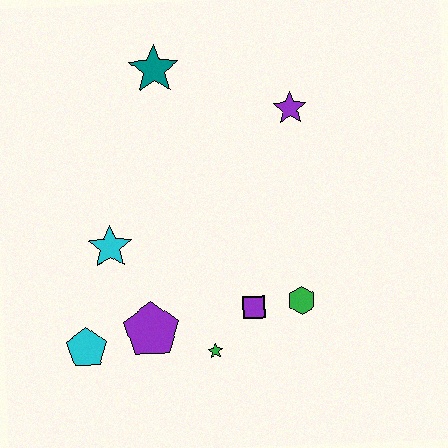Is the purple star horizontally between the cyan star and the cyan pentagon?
No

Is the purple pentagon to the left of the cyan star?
No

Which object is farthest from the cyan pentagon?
The purple star is farthest from the cyan pentagon.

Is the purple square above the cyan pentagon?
Yes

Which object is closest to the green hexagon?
The purple square is closest to the green hexagon.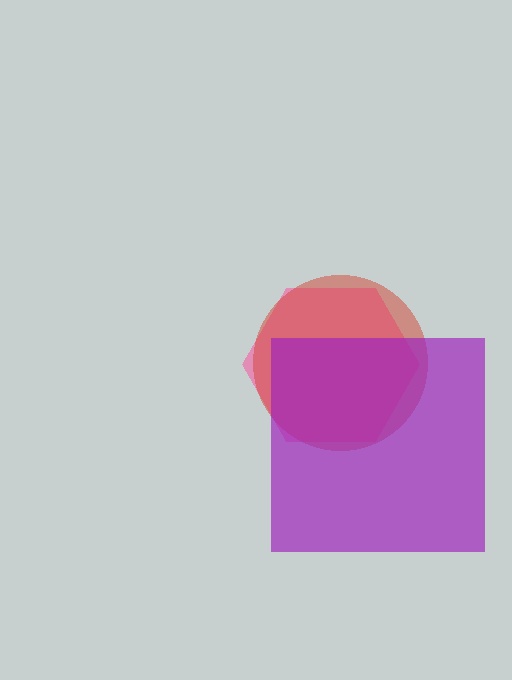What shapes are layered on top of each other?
The layered shapes are: a pink hexagon, a red circle, a purple square.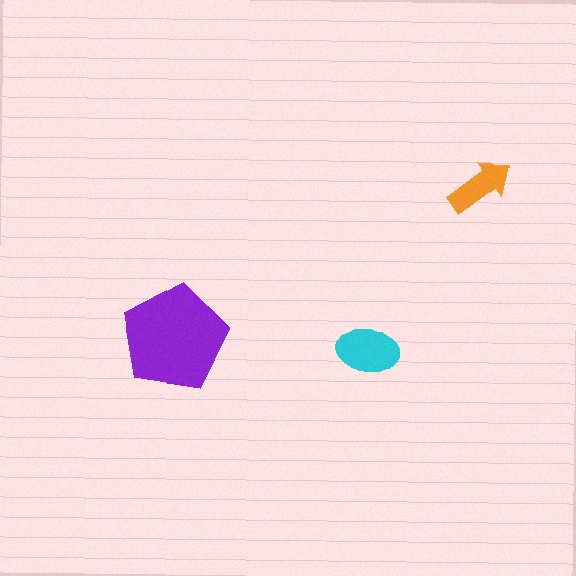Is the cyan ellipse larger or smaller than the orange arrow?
Larger.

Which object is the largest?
The purple pentagon.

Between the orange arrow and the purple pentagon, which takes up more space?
The purple pentagon.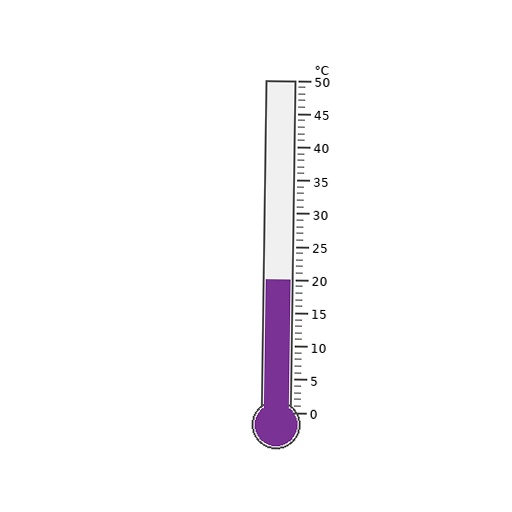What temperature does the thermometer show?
The thermometer shows approximately 20°C.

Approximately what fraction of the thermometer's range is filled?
The thermometer is filled to approximately 40% of its range.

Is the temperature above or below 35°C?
The temperature is below 35°C.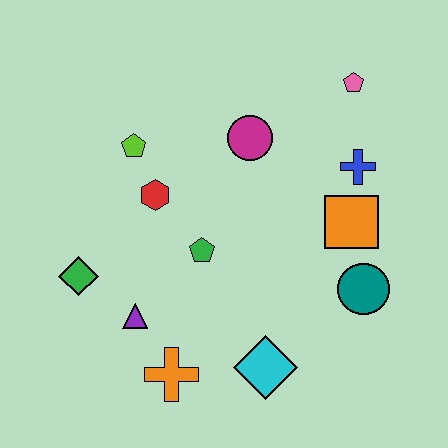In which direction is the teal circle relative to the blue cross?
The teal circle is below the blue cross.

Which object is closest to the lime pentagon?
The red hexagon is closest to the lime pentagon.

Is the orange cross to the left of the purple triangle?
No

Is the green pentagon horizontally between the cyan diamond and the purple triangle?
Yes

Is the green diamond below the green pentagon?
Yes